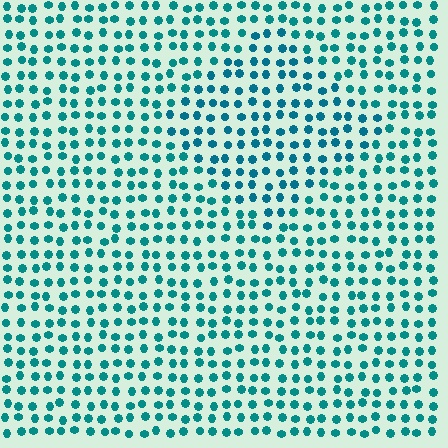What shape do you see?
I see a diamond.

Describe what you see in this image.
The image is filled with small teal elements in a uniform arrangement. A diamond-shaped region is visible where the elements are tinted to a slightly different hue, forming a subtle color boundary.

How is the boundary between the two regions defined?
The boundary is defined purely by a slight shift in hue (about 15 degrees). Spacing, size, and orientation are identical on both sides.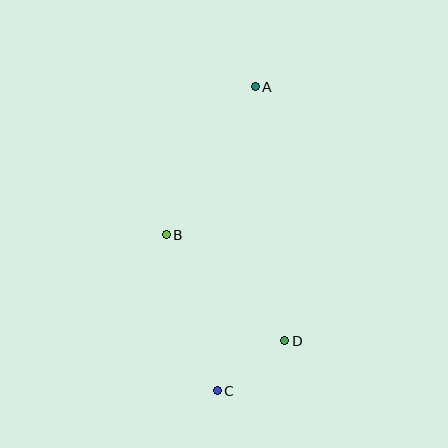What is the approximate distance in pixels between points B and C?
The distance between B and C is approximately 164 pixels.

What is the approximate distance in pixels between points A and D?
The distance between A and D is approximately 256 pixels.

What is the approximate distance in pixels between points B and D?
The distance between B and D is approximately 159 pixels.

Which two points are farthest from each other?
Points A and C are farthest from each other.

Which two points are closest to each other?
Points C and D are closest to each other.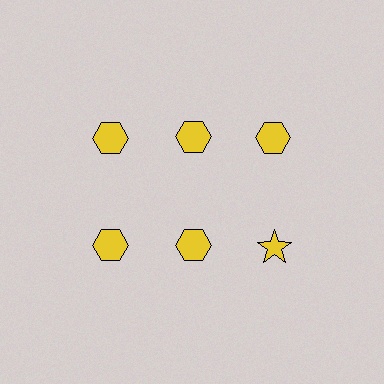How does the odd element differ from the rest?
It has a different shape: star instead of hexagon.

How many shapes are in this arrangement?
There are 6 shapes arranged in a grid pattern.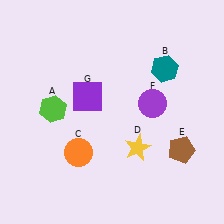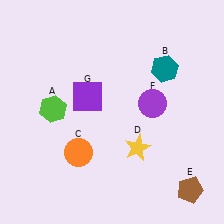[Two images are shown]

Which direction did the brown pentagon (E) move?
The brown pentagon (E) moved down.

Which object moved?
The brown pentagon (E) moved down.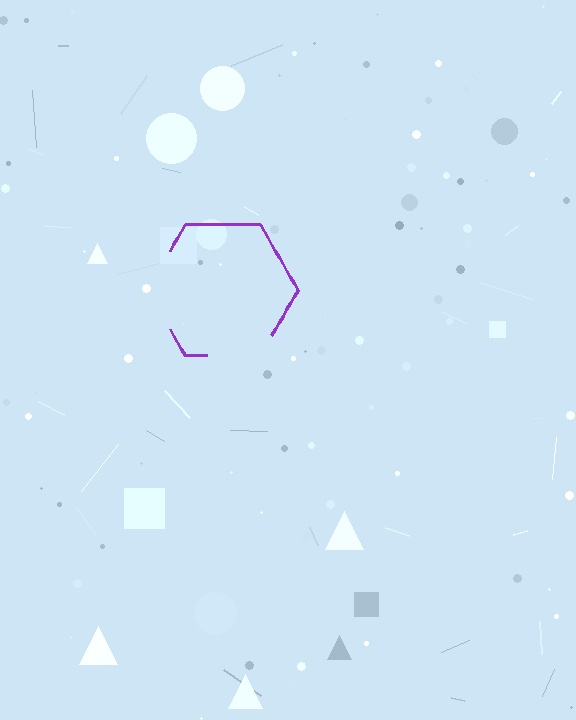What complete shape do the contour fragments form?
The contour fragments form a hexagon.